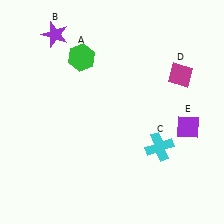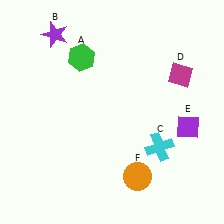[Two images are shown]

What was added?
An orange circle (F) was added in Image 2.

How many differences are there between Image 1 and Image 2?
There is 1 difference between the two images.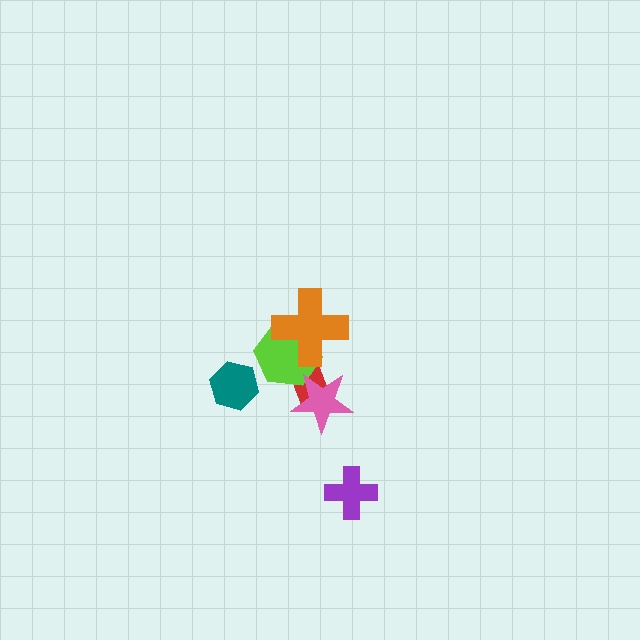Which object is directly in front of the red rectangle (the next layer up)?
The lime hexagon is directly in front of the red rectangle.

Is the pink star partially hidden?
No, no other shape covers it.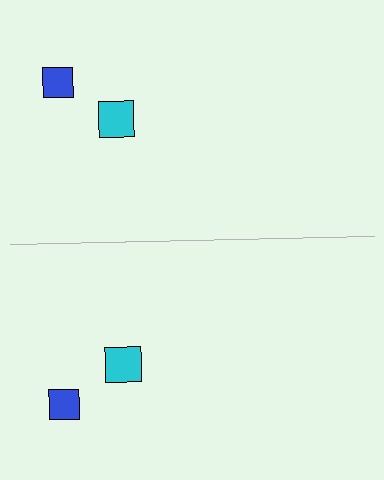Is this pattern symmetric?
Yes, this pattern has bilateral (reflection) symmetry.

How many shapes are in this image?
There are 4 shapes in this image.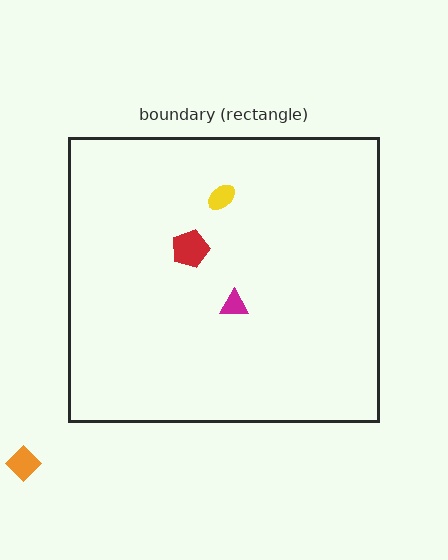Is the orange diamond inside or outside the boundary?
Outside.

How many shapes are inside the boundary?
3 inside, 1 outside.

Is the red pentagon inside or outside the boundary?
Inside.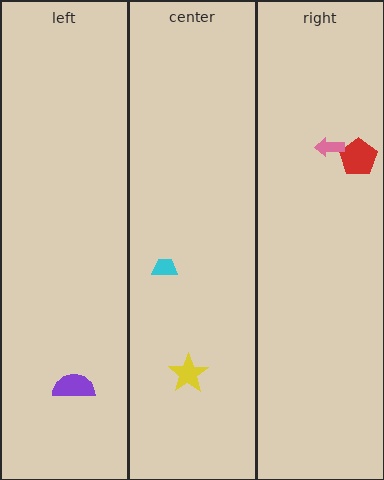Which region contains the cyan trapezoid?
The center region.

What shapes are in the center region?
The cyan trapezoid, the yellow star.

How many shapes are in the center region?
2.